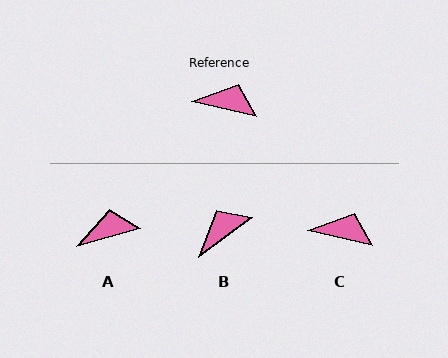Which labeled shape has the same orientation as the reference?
C.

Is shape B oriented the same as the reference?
No, it is off by about 50 degrees.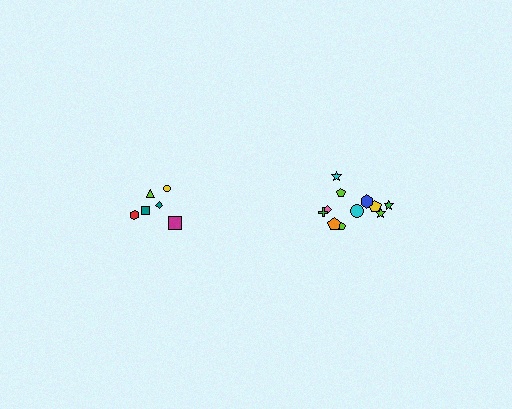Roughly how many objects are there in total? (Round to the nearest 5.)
Roughly 20 objects in total.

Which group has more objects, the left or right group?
The right group.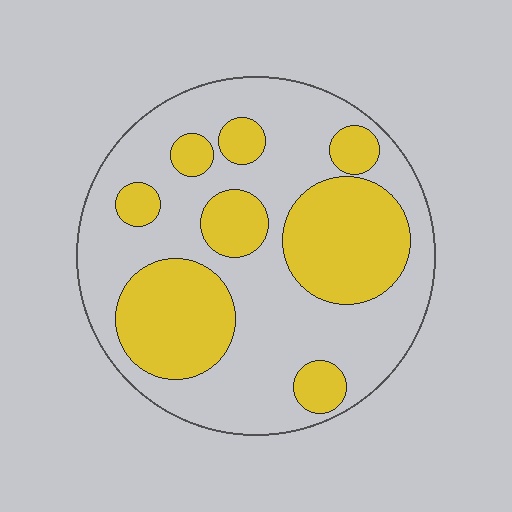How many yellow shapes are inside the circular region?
8.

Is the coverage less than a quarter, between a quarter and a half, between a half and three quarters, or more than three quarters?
Between a quarter and a half.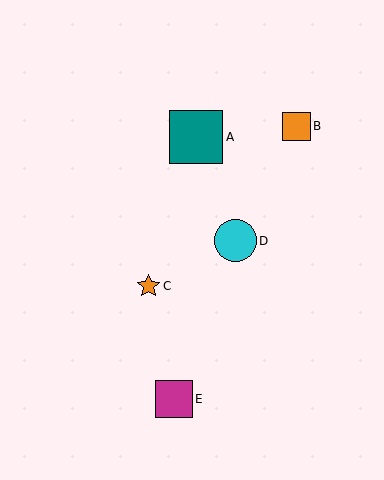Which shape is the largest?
The teal square (labeled A) is the largest.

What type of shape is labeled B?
Shape B is an orange square.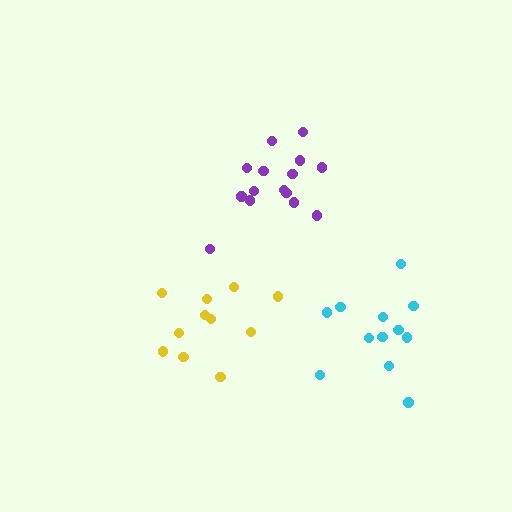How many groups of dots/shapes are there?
There are 3 groups.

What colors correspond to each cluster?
The clusters are colored: yellow, cyan, purple.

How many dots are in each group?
Group 1: 11 dots, Group 2: 12 dots, Group 3: 15 dots (38 total).